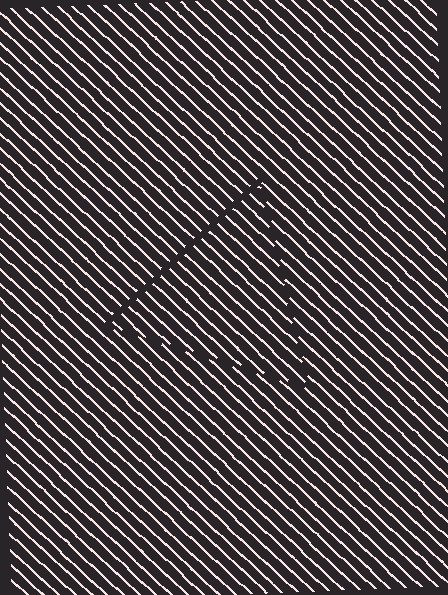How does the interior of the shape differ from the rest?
The interior of the shape contains the same grating, shifted by half a period — the contour is defined by the phase discontinuity where line-ends from the inner and outer gratings abut.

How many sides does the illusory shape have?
3 sides — the line-ends trace a triangle.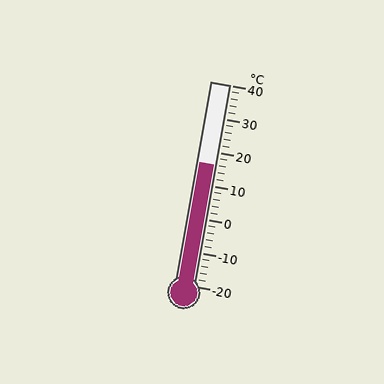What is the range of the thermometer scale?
The thermometer scale ranges from -20°C to 40°C.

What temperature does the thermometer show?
The thermometer shows approximately 16°C.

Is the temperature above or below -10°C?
The temperature is above -10°C.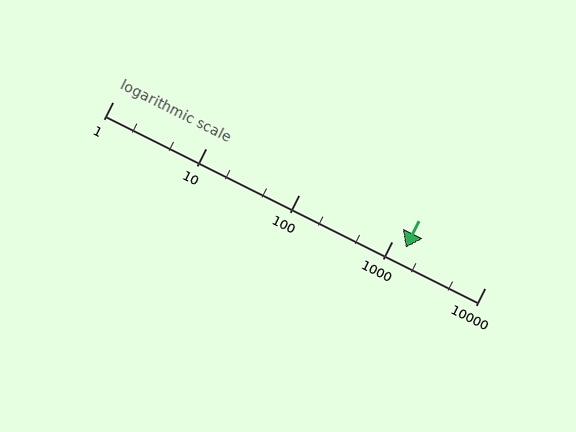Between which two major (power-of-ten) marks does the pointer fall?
The pointer is between 1000 and 10000.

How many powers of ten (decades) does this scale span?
The scale spans 4 decades, from 1 to 10000.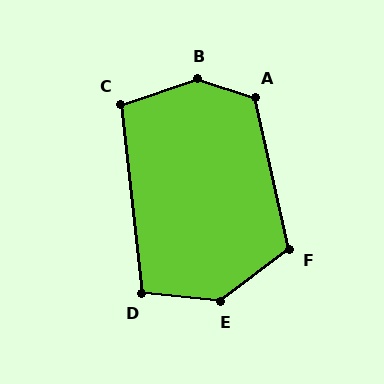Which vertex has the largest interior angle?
B, at approximately 143 degrees.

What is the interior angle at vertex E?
Approximately 137 degrees (obtuse).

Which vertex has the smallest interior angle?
C, at approximately 102 degrees.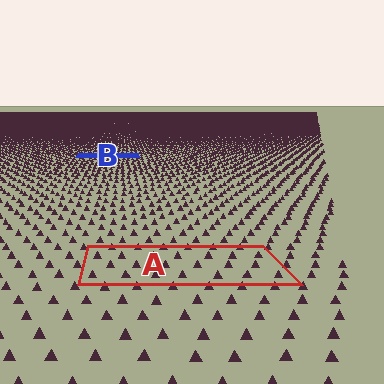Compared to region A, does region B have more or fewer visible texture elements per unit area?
Region B has more texture elements per unit area — they are packed more densely because it is farther away.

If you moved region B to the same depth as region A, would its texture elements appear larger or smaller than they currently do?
They would appear larger. At a closer depth, the same texture elements are projected at a bigger on-screen size.